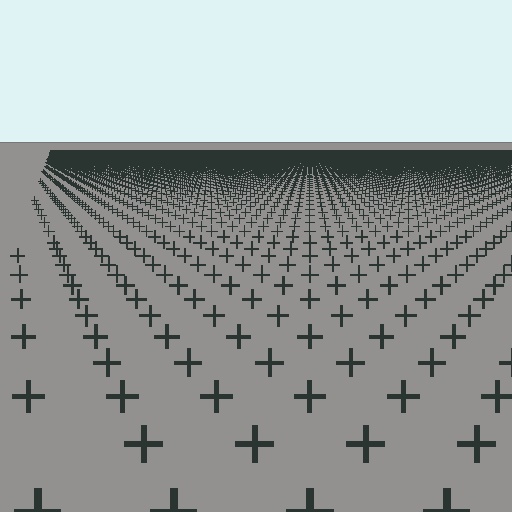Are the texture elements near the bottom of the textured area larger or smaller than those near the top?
Larger. Near the bottom, elements are closer to the viewer and appear at a bigger on-screen size.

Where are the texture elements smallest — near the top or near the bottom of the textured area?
Near the top.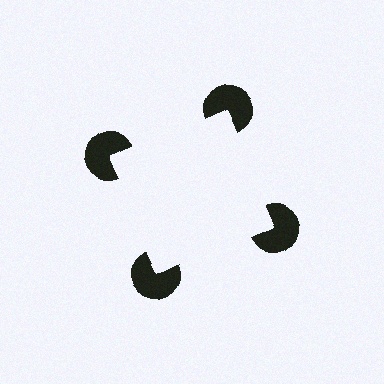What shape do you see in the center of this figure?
An illusory square — its edges are inferred from the aligned wedge cuts in the pac-man discs, not physically drawn.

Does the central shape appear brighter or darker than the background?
It typically appears slightly brighter than the background, even though no actual brightness change is drawn.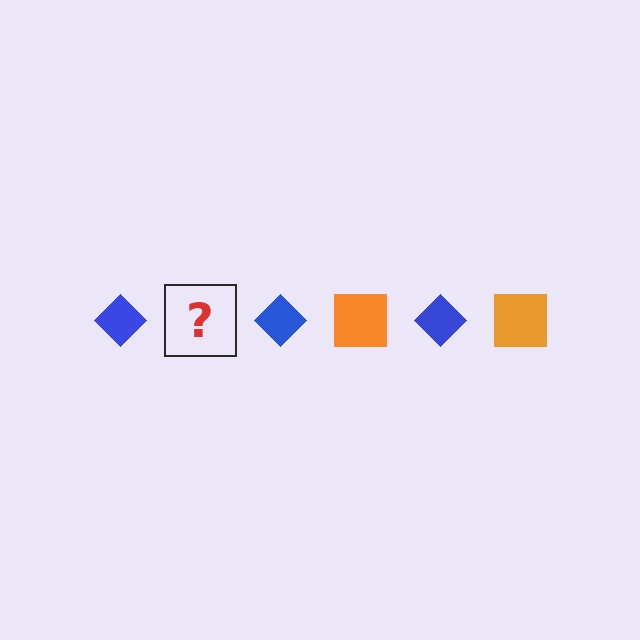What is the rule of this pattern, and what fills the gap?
The rule is that the pattern alternates between blue diamond and orange square. The gap should be filled with an orange square.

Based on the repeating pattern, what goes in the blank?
The blank should be an orange square.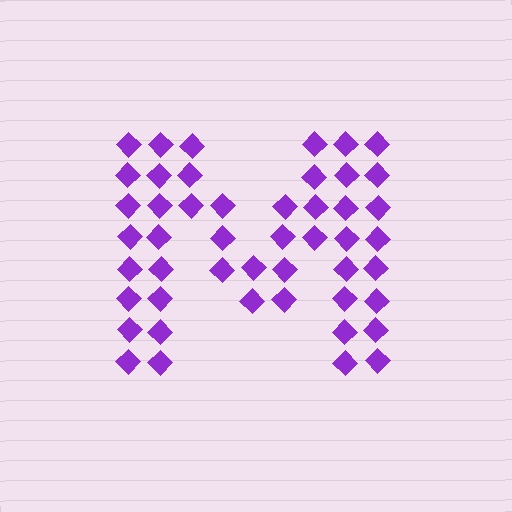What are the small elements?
The small elements are diamonds.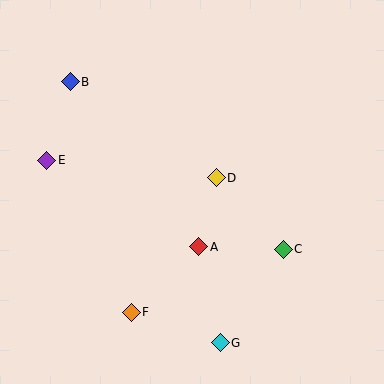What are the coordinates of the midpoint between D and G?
The midpoint between D and G is at (218, 260).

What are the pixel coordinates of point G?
Point G is at (220, 343).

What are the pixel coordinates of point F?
Point F is at (131, 312).